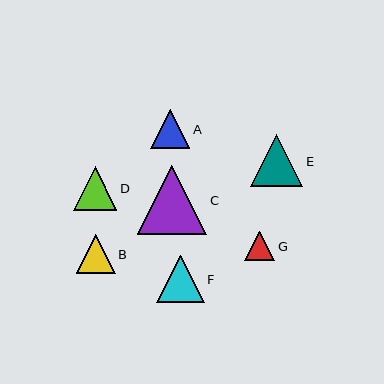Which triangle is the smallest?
Triangle G is the smallest with a size of approximately 30 pixels.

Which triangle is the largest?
Triangle C is the largest with a size of approximately 70 pixels.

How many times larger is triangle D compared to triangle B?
Triangle D is approximately 1.1 times the size of triangle B.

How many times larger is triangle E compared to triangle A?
Triangle E is approximately 1.3 times the size of triangle A.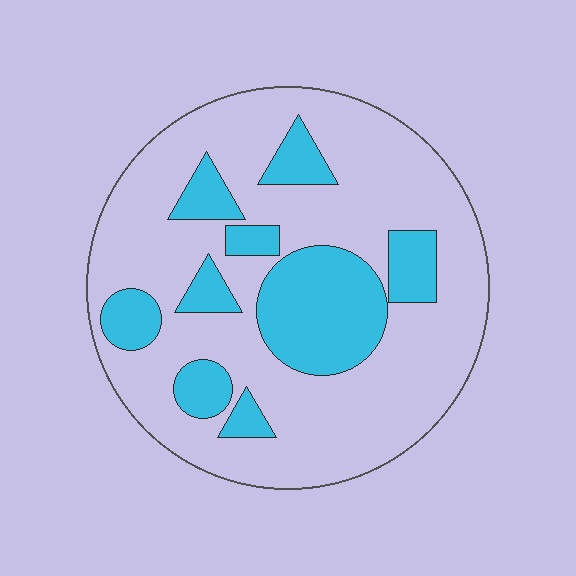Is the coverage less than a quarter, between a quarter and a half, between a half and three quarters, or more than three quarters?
Between a quarter and a half.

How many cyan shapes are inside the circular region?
9.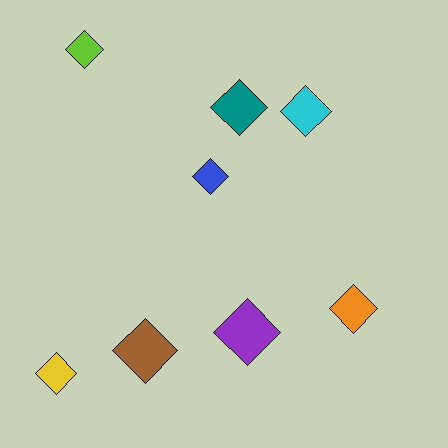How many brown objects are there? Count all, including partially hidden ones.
There is 1 brown object.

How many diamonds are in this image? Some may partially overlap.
There are 8 diamonds.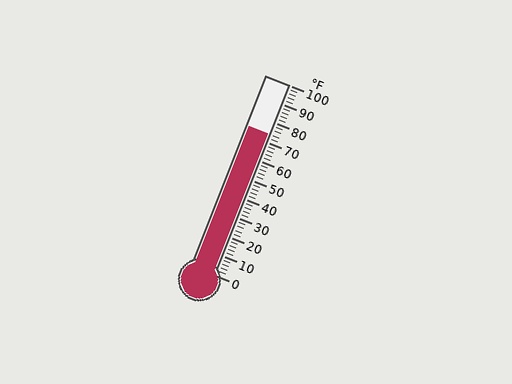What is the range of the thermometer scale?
The thermometer scale ranges from 0°F to 100°F.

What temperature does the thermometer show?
The thermometer shows approximately 74°F.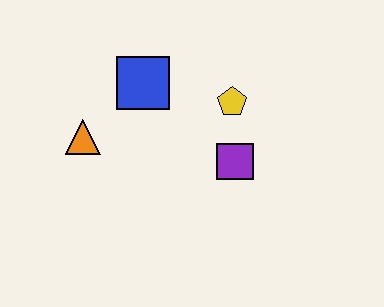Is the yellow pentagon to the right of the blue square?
Yes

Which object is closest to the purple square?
The yellow pentagon is closest to the purple square.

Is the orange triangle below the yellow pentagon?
Yes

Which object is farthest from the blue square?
The purple square is farthest from the blue square.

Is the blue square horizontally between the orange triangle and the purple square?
Yes